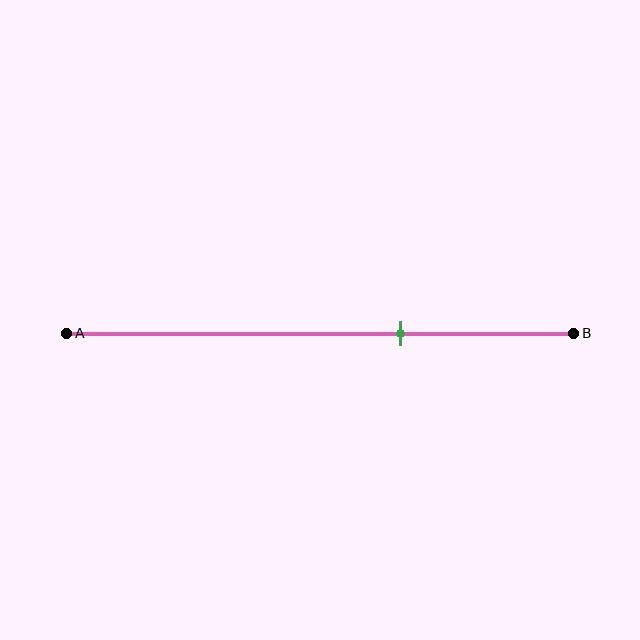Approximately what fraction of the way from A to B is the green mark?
The green mark is approximately 65% of the way from A to B.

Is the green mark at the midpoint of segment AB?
No, the mark is at about 65% from A, not at the 50% midpoint.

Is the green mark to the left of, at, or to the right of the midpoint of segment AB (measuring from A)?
The green mark is to the right of the midpoint of segment AB.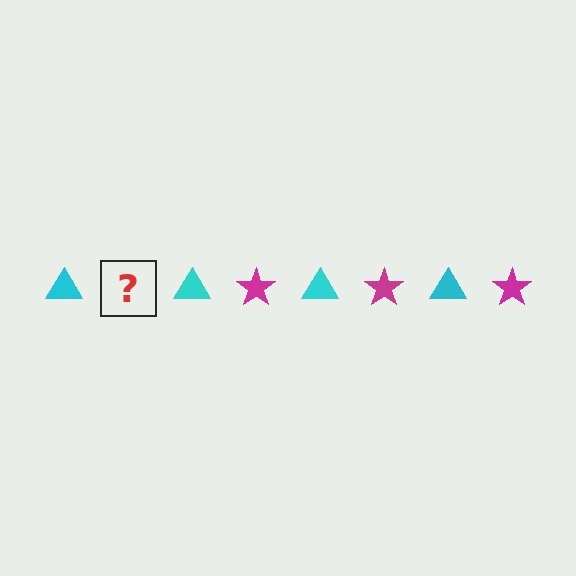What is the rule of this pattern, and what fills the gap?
The rule is that the pattern alternates between cyan triangle and magenta star. The gap should be filled with a magenta star.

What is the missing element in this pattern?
The missing element is a magenta star.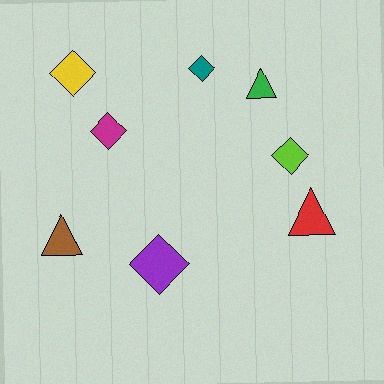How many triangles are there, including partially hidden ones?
There are 3 triangles.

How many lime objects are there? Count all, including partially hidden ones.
There is 1 lime object.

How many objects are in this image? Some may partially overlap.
There are 8 objects.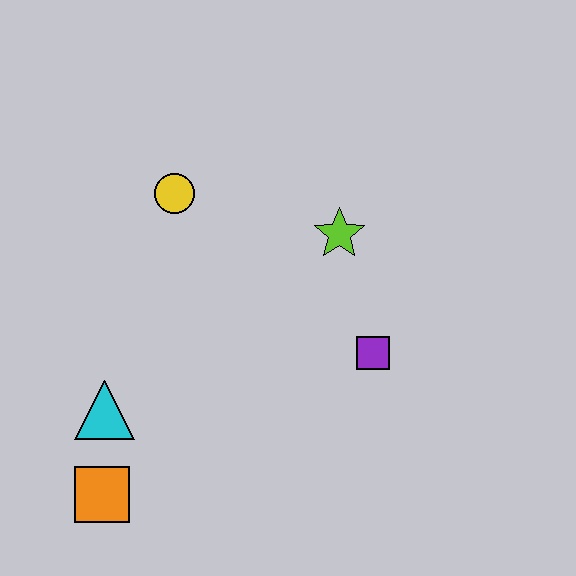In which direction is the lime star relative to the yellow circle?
The lime star is to the right of the yellow circle.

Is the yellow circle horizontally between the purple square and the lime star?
No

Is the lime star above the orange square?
Yes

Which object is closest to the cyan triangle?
The orange square is closest to the cyan triangle.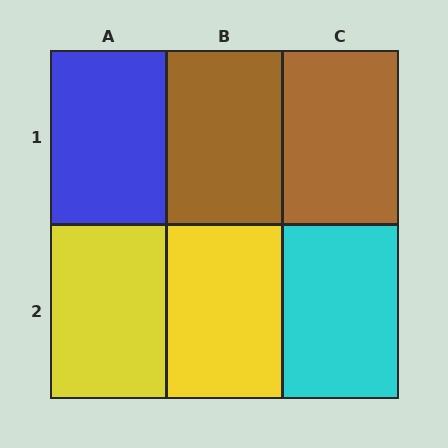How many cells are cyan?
1 cell is cyan.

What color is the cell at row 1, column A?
Blue.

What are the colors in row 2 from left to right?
Yellow, yellow, cyan.